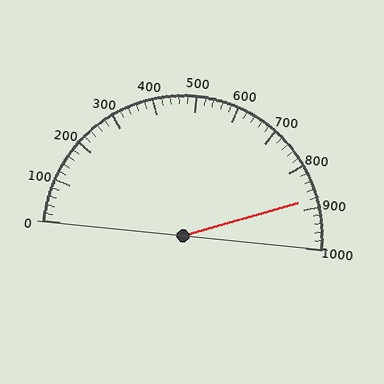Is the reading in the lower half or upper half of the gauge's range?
The reading is in the upper half of the range (0 to 1000).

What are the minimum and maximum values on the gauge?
The gauge ranges from 0 to 1000.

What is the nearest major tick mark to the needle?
The nearest major tick mark is 900.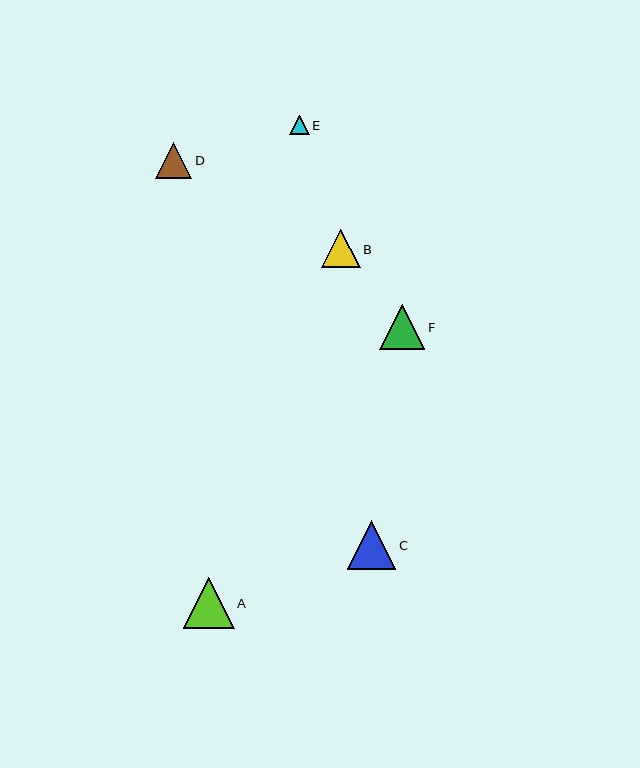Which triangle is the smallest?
Triangle E is the smallest with a size of approximately 19 pixels.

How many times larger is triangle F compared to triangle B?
Triangle F is approximately 1.2 times the size of triangle B.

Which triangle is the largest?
Triangle A is the largest with a size of approximately 51 pixels.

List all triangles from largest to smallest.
From largest to smallest: A, C, F, B, D, E.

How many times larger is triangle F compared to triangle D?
Triangle F is approximately 1.2 times the size of triangle D.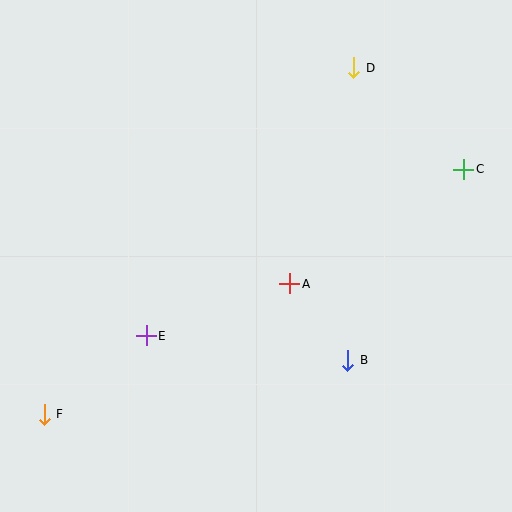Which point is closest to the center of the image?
Point A at (290, 284) is closest to the center.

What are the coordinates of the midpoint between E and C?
The midpoint between E and C is at (305, 253).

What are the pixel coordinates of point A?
Point A is at (290, 284).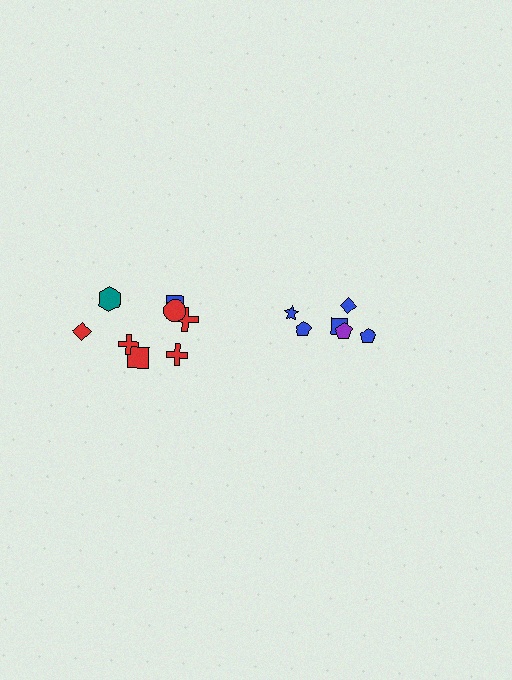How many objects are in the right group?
There are 6 objects.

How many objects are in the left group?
There are 8 objects.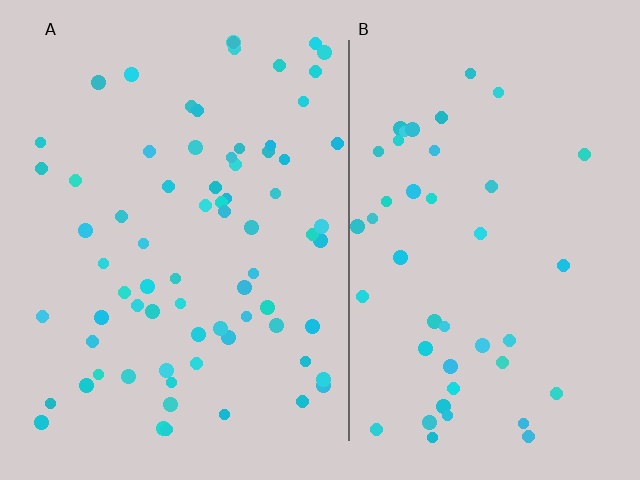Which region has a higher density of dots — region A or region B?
A (the left).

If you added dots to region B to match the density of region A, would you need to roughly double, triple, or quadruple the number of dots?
Approximately double.